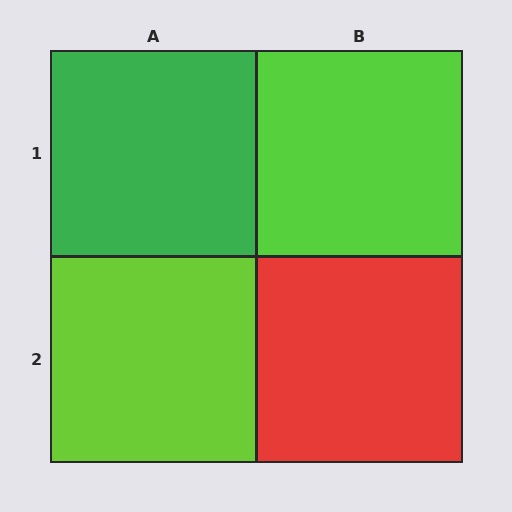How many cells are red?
1 cell is red.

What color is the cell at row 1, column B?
Lime.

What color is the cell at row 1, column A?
Green.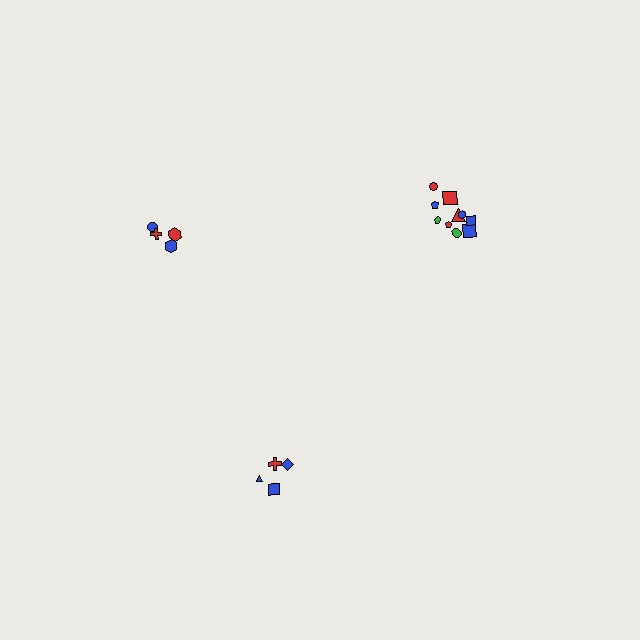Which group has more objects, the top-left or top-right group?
The top-right group.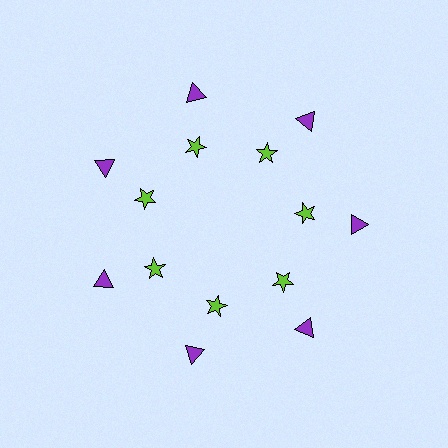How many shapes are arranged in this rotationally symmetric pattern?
There are 14 shapes, arranged in 7 groups of 2.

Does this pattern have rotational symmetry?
Yes, this pattern has 7-fold rotational symmetry. It looks the same after rotating 51 degrees around the center.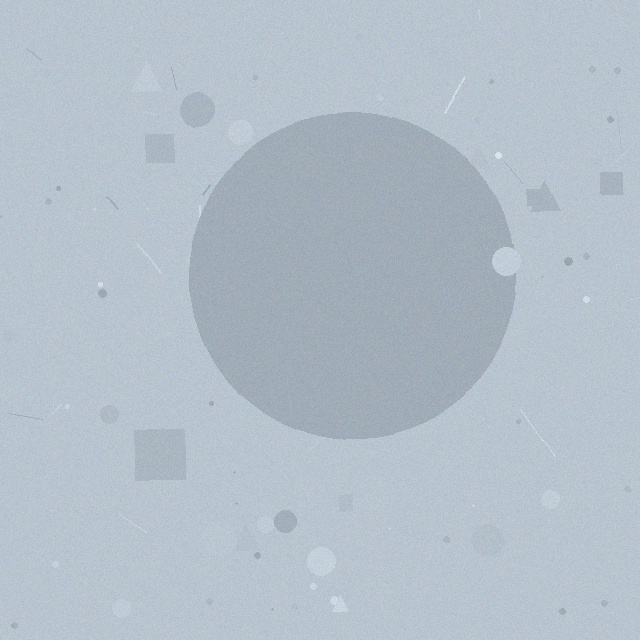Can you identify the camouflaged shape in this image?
The camouflaged shape is a circle.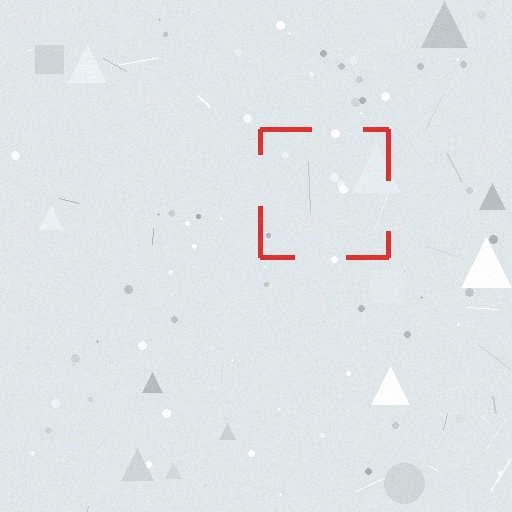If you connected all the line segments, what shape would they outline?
They would outline a square.